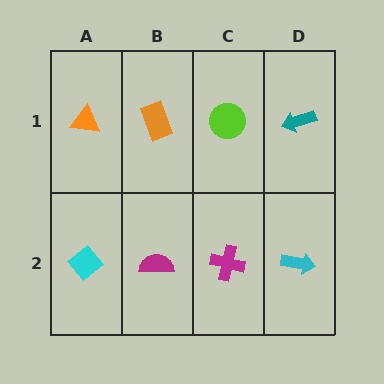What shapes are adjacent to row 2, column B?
An orange rectangle (row 1, column B), a cyan diamond (row 2, column A), a magenta cross (row 2, column C).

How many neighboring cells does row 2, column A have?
2.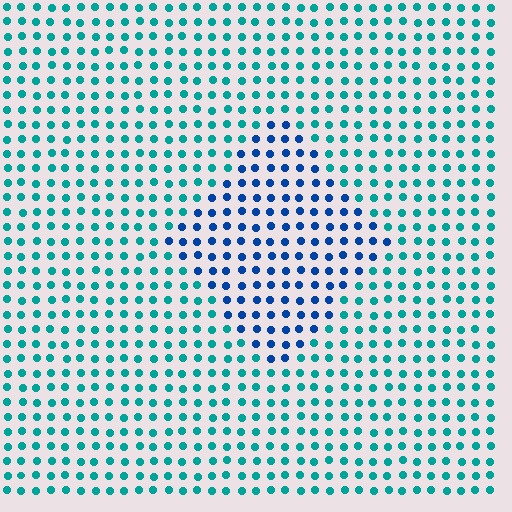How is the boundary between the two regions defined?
The boundary is defined purely by a slight shift in hue (about 40 degrees). Spacing, size, and orientation are identical on both sides.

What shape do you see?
I see a diamond.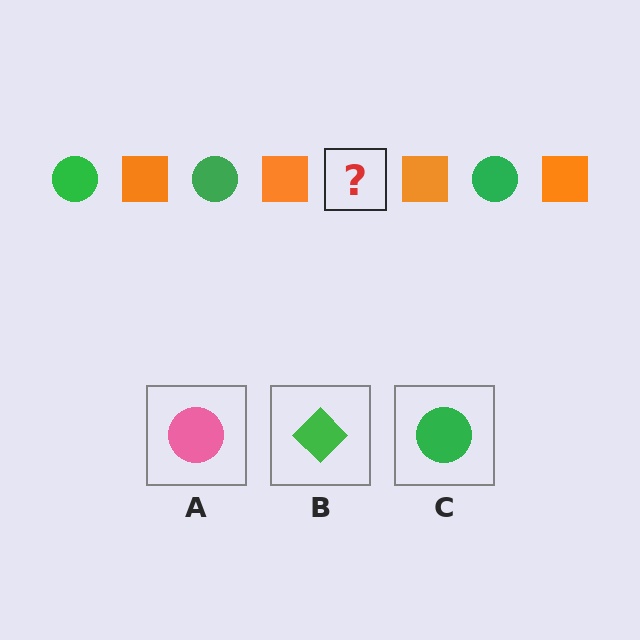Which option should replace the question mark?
Option C.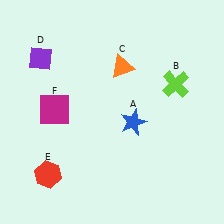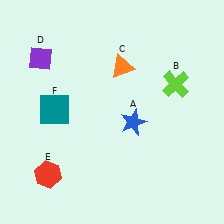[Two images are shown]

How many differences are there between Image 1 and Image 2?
There is 1 difference between the two images.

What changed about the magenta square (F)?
In Image 1, F is magenta. In Image 2, it changed to teal.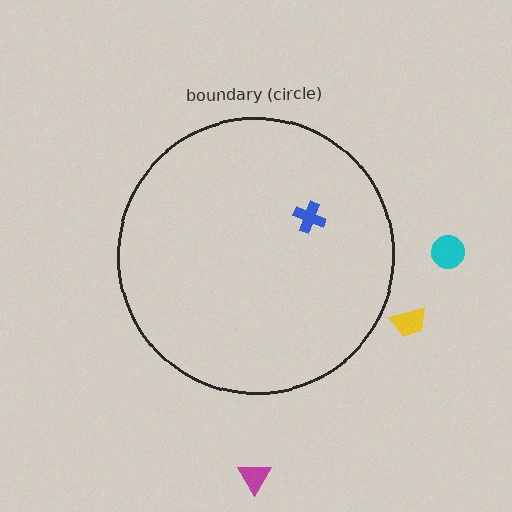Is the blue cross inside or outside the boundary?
Inside.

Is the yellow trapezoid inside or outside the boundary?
Outside.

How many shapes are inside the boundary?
1 inside, 3 outside.